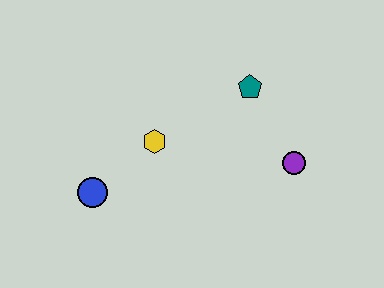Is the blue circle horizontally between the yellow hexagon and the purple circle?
No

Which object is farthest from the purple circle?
The blue circle is farthest from the purple circle.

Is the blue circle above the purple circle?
No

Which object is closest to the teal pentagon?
The purple circle is closest to the teal pentagon.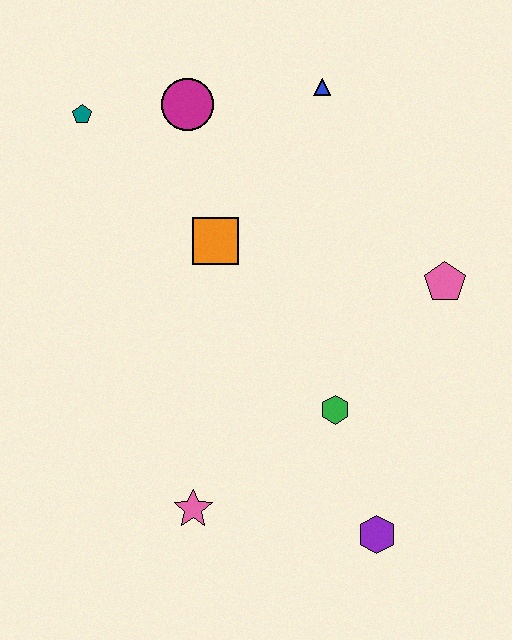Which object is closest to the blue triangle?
The magenta circle is closest to the blue triangle.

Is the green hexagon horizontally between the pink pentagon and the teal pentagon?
Yes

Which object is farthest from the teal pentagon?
The purple hexagon is farthest from the teal pentagon.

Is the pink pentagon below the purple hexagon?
No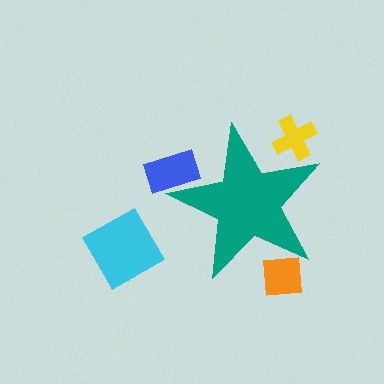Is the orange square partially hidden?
Yes, the orange square is partially hidden behind the teal star.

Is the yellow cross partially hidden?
Yes, the yellow cross is partially hidden behind the teal star.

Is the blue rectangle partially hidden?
Yes, the blue rectangle is partially hidden behind the teal star.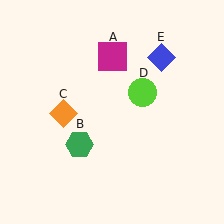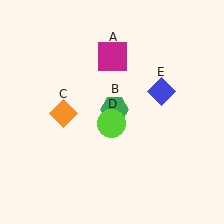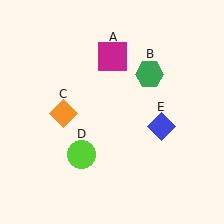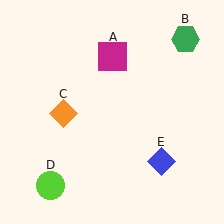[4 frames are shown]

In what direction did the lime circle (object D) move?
The lime circle (object D) moved down and to the left.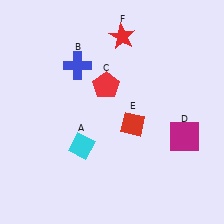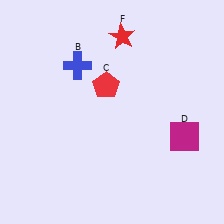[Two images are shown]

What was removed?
The red diamond (E), the cyan diamond (A) were removed in Image 2.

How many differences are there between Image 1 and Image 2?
There are 2 differences between the two images.